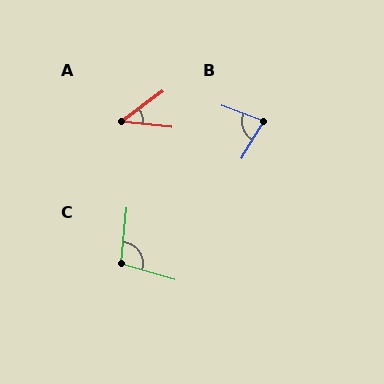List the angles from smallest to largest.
A (42°), B (80°), C (101°).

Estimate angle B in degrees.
Approximately 80 degrees.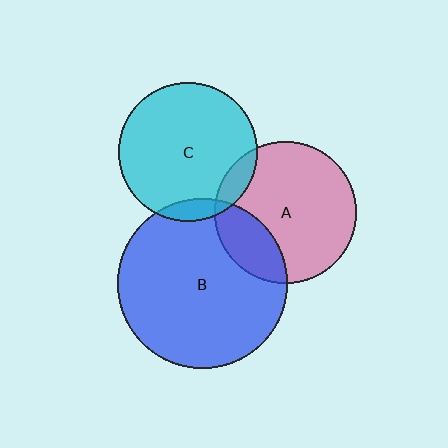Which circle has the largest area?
Circle B (blue).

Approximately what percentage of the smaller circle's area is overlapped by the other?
Approximately 10%.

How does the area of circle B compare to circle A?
Approximately 1.4 times.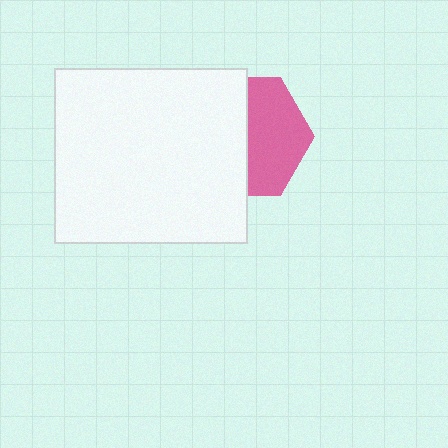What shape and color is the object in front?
The object in front is a white rectangle.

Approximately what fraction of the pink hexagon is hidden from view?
Roughly 51% of the pink hexagon is hidden behind the white rectangle.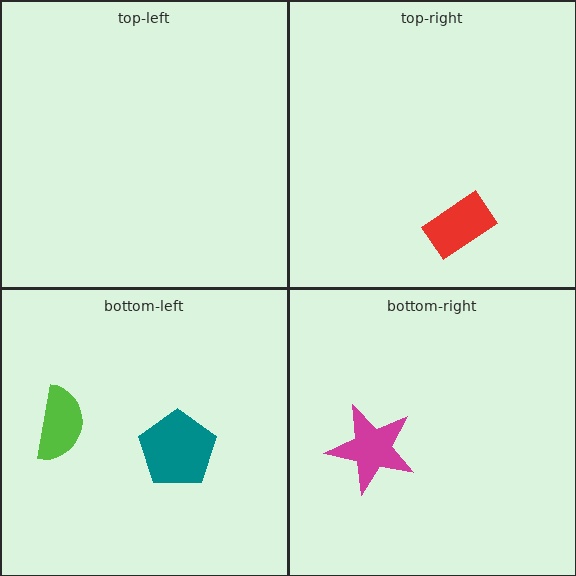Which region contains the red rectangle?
The top-right region.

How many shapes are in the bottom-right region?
1.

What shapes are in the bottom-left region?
The lime semicircle, the teal pentagon.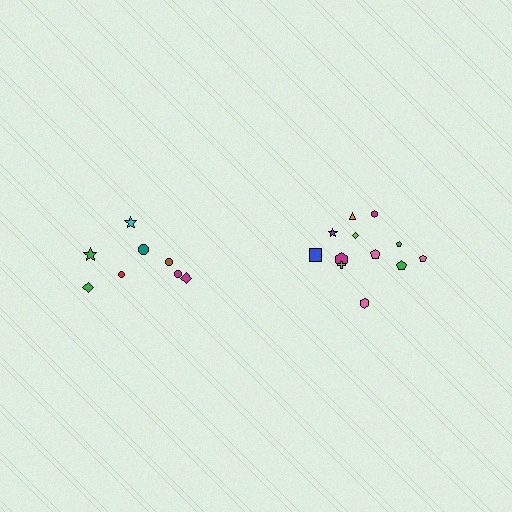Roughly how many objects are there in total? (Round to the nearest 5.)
Roughly 20 objects in total.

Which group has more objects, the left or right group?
The right group.